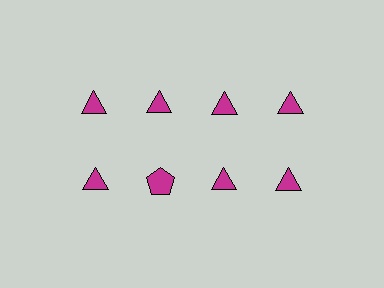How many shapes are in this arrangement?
There are 8 shapes arranged in a grid pattern.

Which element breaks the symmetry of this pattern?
The magenta pentagon in the second row, second from left column breaks the symmetry. All other shapes are magenta triangles.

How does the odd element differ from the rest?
It has a different shape: pentagon instead of triangle.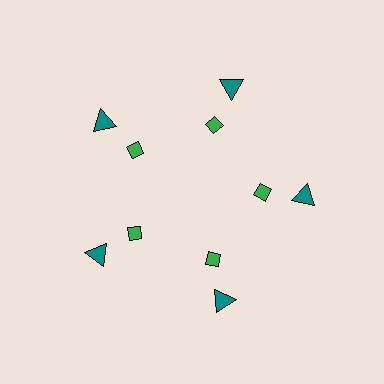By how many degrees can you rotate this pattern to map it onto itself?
The pattern maps onto itself every 72 degrees of rotation.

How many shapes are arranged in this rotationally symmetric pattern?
There are 10 shapes, arranged in 5 groups of 2.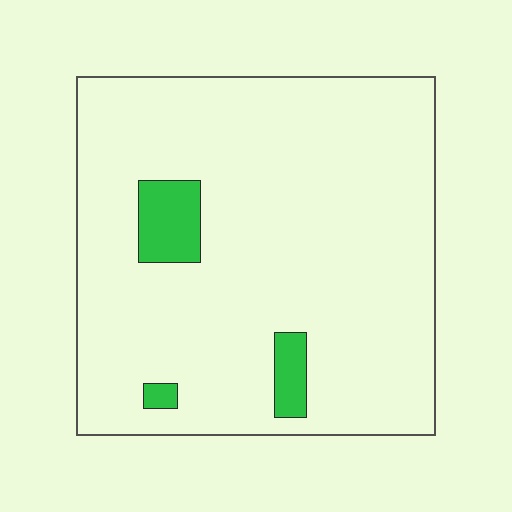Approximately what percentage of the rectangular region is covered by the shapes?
Approximately 5%.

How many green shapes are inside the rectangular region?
3.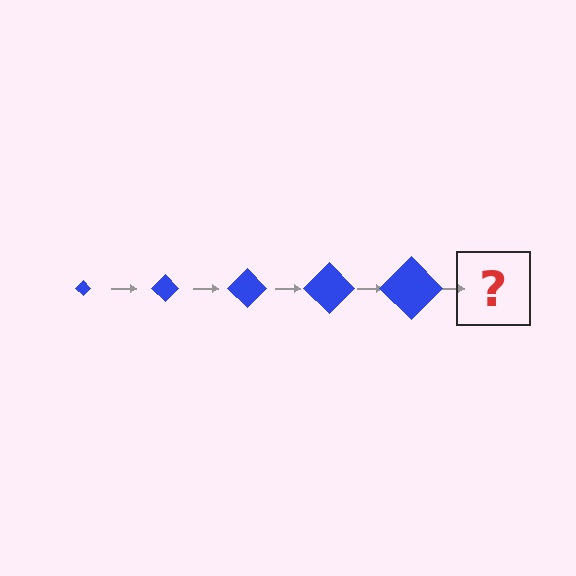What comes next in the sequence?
The next element should be a blue diamond, larger than the previous one.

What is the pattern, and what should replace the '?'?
The pattern is that the diamond gets progressively larger each step. The '?' should be a blue diamond, larger than the previous one.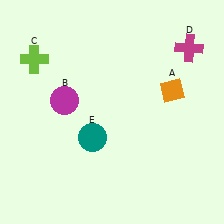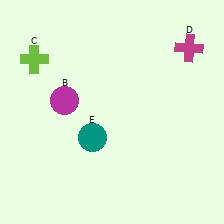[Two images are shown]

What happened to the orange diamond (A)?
The orange diamond (A) was removed in Image 2. It was in the top-right area of Image 1.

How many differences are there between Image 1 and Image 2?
There is 1 difference between the two images.